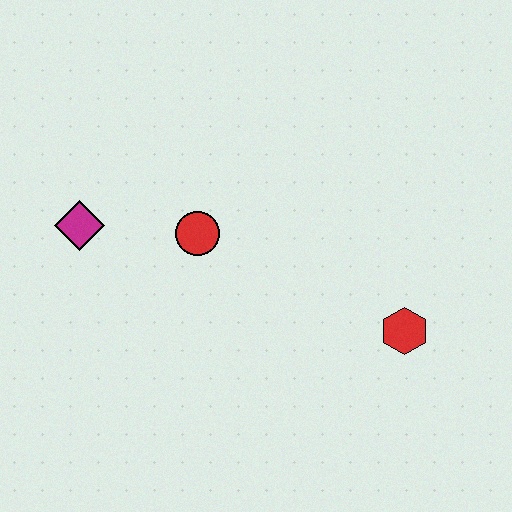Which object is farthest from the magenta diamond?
The red hexagon is farthest from the magenta diamond.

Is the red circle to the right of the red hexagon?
No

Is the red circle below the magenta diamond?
Yes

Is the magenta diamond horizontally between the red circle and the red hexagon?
No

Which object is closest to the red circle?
The magenta diamond is closest to the red circle.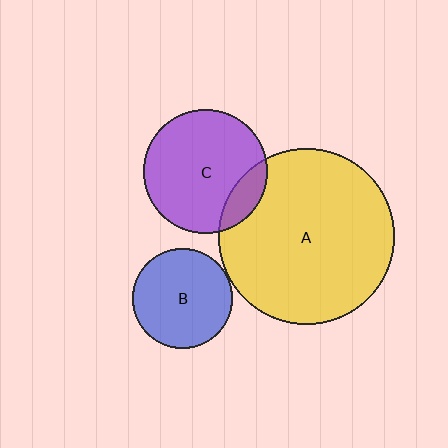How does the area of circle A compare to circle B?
Approximately 3.1 times.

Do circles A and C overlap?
Yes.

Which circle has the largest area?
Circle A (yellow).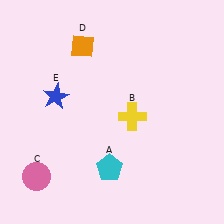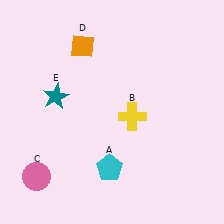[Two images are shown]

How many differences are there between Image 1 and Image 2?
There is 1 difference between the two images.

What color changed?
The star (E) changed from blue in Image 1 to teal in Image 2.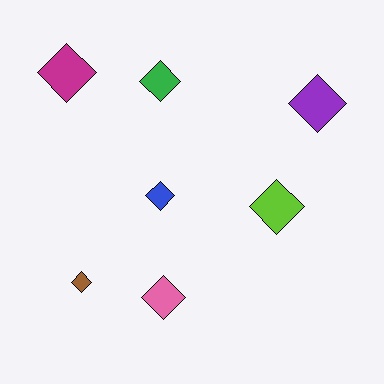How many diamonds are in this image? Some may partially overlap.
There are 7 diamonds.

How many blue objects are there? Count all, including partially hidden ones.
There is 1 blue object.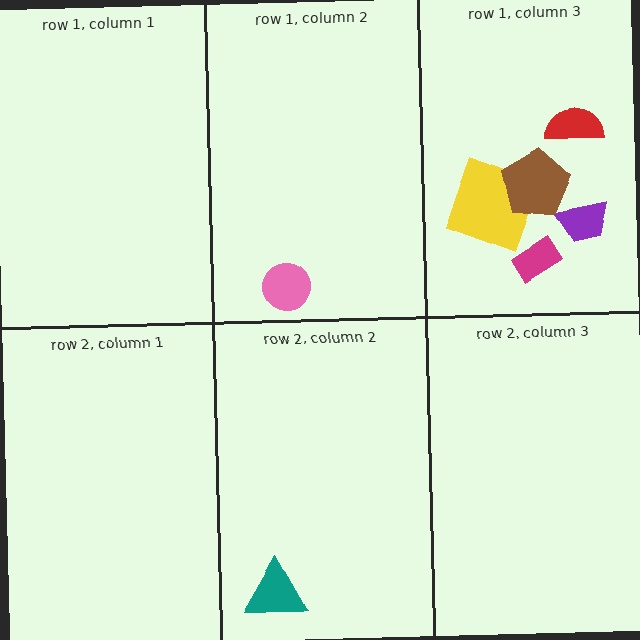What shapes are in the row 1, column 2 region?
The pink circle.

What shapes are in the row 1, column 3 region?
The red semicircle, the purple trapezoid, the yellow square, the brown pentagon, the magenta rectangle.